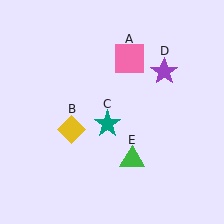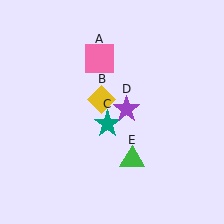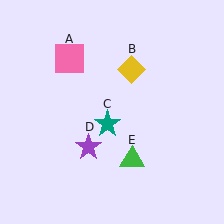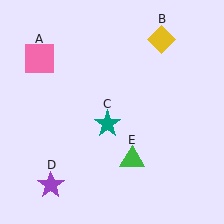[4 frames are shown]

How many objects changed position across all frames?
3 objects changed position: pink square (object A), yellow diamond (object B), purple star (object D).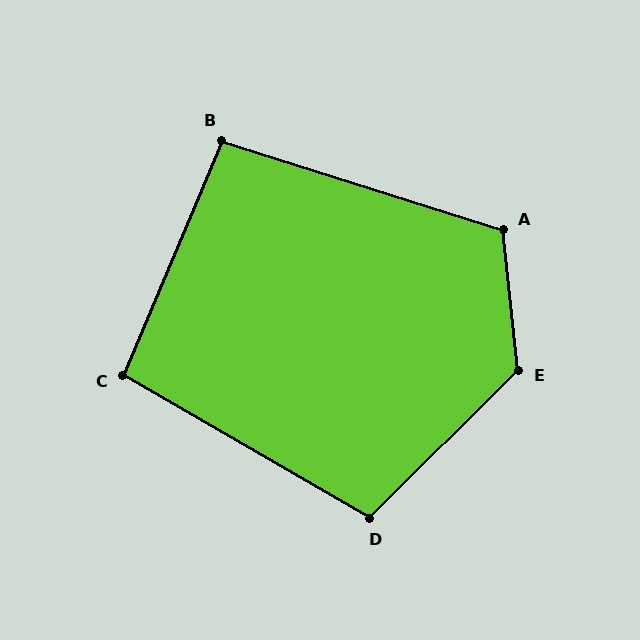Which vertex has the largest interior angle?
E, at approximately 129 degrees.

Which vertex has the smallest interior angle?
B, at approximately 95 degrees.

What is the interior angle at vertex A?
Approximately 113 degrees (obtuse).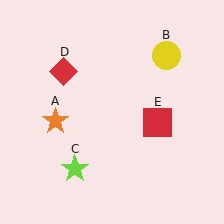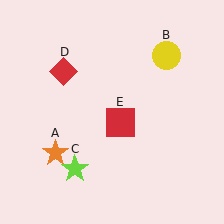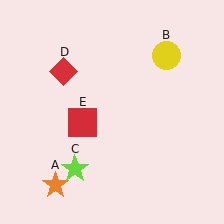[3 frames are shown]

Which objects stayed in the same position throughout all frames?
Yellow circle (object B) and lime star (object C) and red diamond (object D) remained stationary.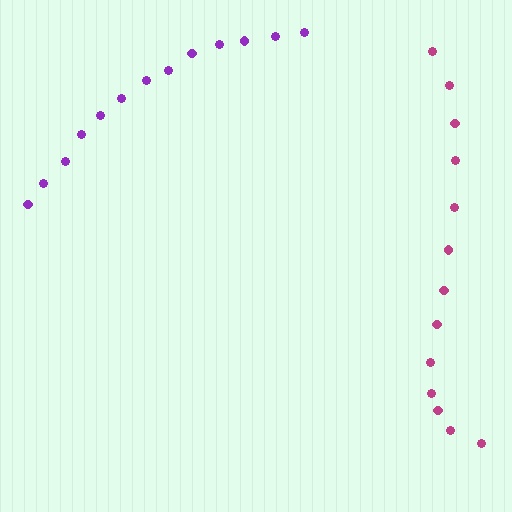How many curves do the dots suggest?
There are 2 distinct paths.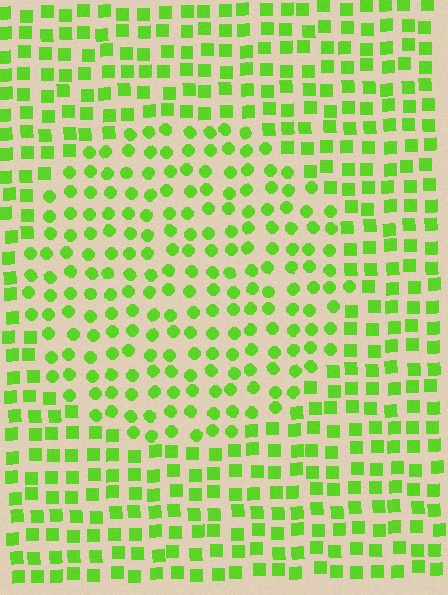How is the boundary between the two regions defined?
The boundary is defined by a change in element shape: circles inside vs. squares outside. All elements share the same color and spacing.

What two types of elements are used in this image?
The image uses circles inside the circle region and squares outside it.